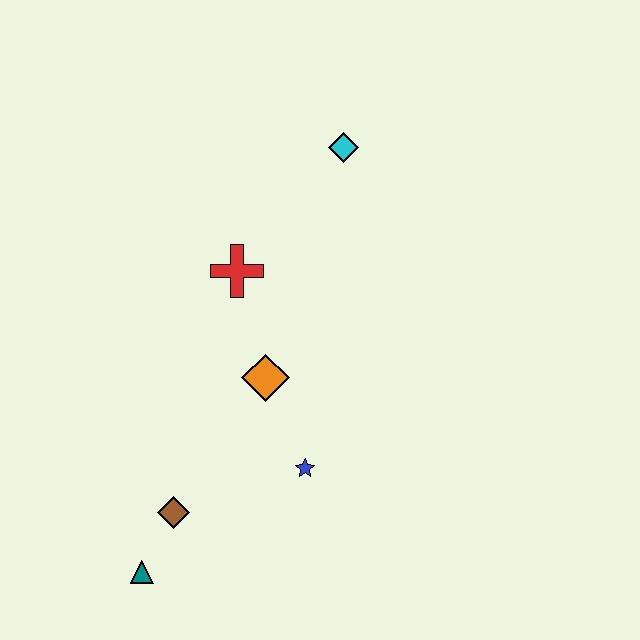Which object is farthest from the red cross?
The teal triangle is farthest from the red cross.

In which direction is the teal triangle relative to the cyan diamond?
The teal triangle is below the cyan diamond.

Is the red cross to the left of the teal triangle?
No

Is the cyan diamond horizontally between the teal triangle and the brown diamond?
No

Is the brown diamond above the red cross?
No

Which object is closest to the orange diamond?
The blue star is closest to the orange diamond.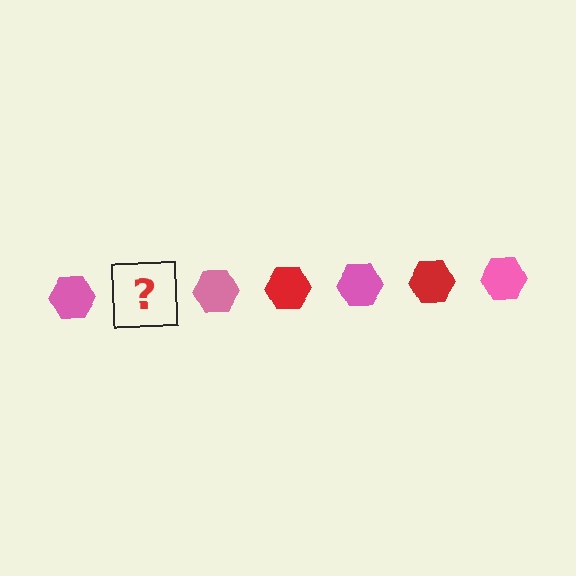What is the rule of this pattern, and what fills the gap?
The rule is that the pattern cycles through pink, red hexagons. The gap should be filled with a red hexagon.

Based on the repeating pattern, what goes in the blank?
The blank should be a red hexagon.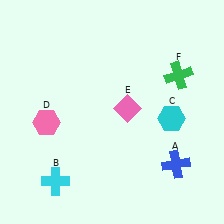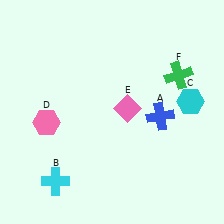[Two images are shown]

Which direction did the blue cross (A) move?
The blue cross (A) moved up.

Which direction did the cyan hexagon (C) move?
The cyan hexagon (C) moved right.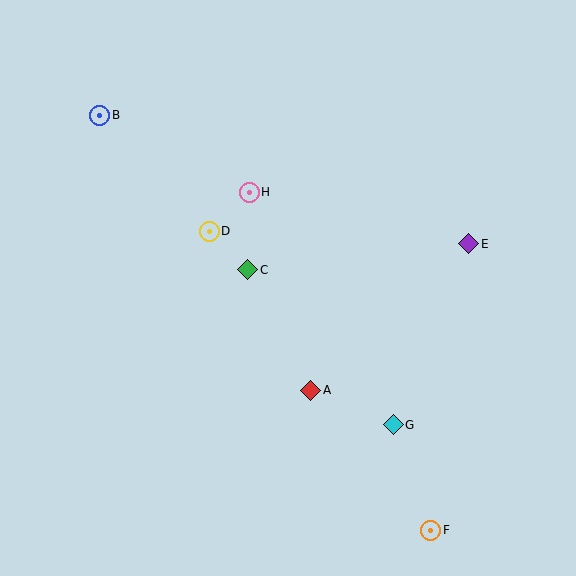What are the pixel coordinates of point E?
Point E is at (469, 244).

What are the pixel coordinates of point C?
Point C is at (248, 270).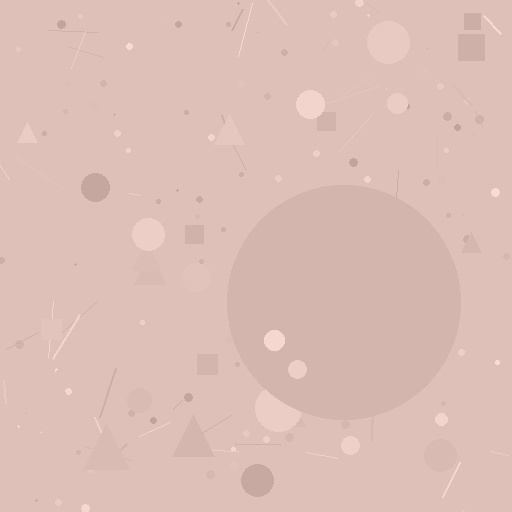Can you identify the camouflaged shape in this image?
The camouflaged shape is a circle.